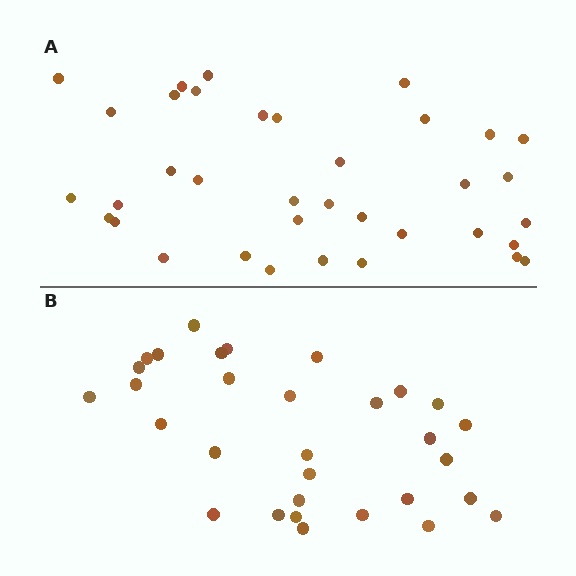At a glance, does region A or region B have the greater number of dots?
Region A (the top region) has more dots.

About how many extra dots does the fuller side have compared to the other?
Region A has about 5 more dots than region B.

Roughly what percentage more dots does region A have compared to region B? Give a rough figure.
About 15% more.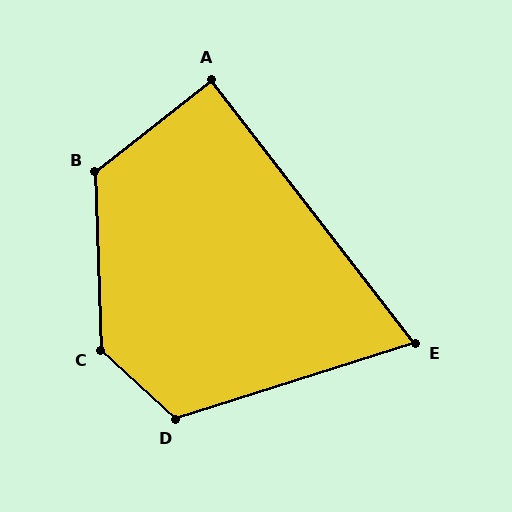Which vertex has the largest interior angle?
C, at approximately 134 degrees.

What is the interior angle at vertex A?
Approximately 89 degrees (approximately right).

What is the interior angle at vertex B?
Approximately 127 degrees (obtuse).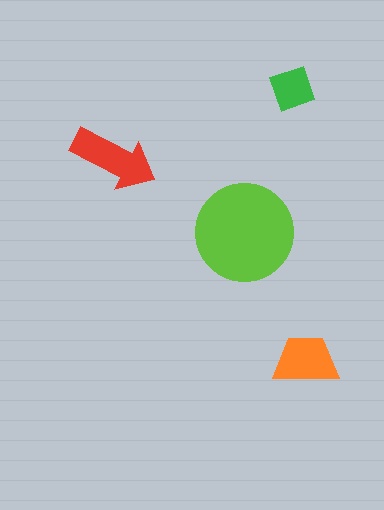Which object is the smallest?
The green diamond.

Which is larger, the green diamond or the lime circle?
The lime circle.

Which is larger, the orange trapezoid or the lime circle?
The lime circle.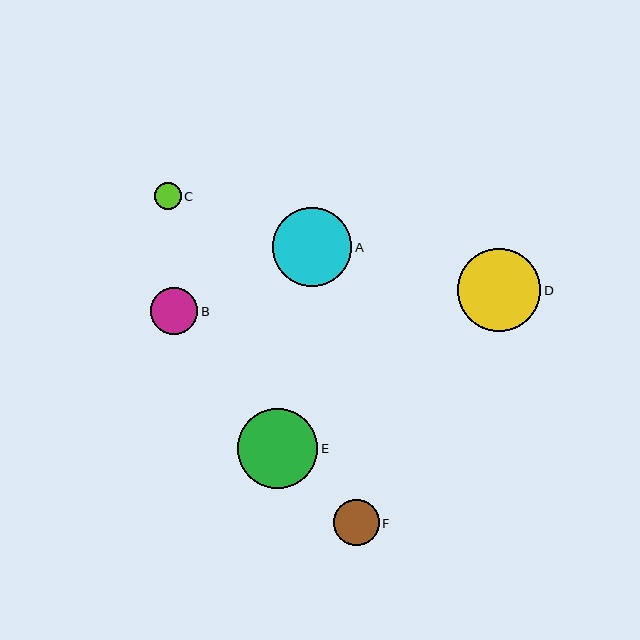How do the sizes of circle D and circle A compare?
Circle D and circle A are approximately the same size.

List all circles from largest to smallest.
From largest to smallest: D, E, A, B, F, C.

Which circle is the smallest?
Circle C is the smallest with a size of approximately 27 pixels.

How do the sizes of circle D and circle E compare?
Circle D and circle E are approximately the same size.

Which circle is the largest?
Circle D is the largest with a size of approximately 83 pixels.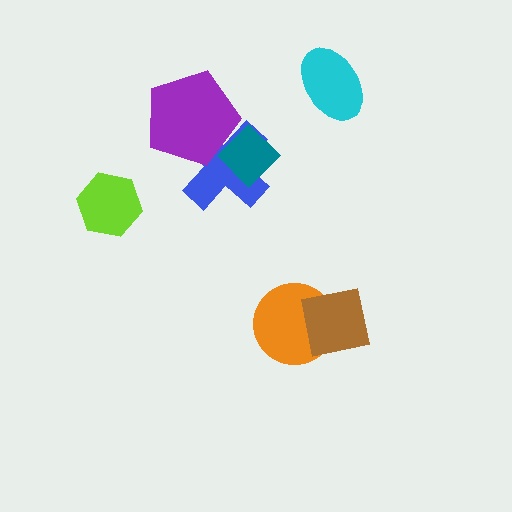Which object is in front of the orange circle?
The brown square is in front of the orange circle.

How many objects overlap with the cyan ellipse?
0 objects overlap with the cyan ellipse.